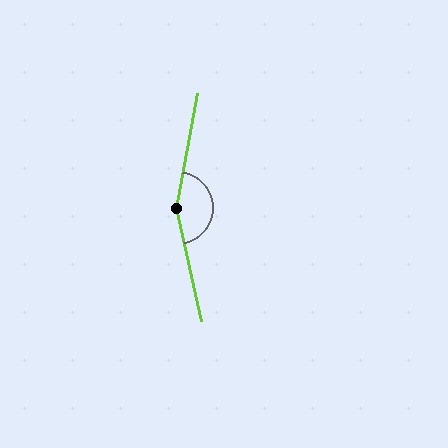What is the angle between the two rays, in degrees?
Approximately 157 degrees.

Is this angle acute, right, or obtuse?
It is obtuse.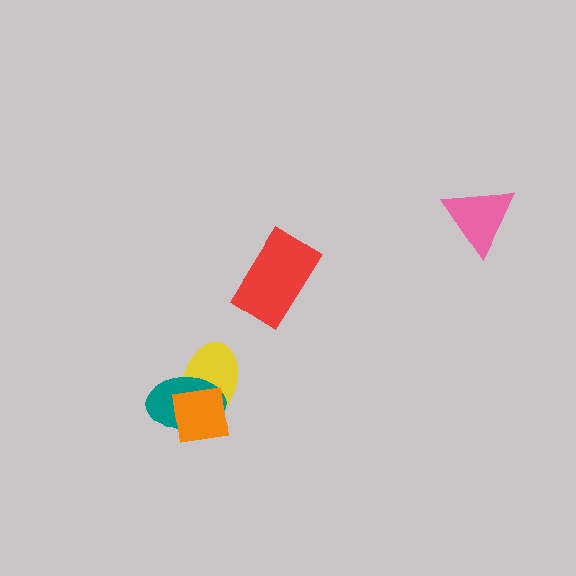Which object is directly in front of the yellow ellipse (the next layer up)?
The teal ellipse is directly in front of the yellow ellipse.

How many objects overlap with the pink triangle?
0 objects overlap with the pink triangle.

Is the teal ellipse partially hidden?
Yes, it is partially covered by another shape.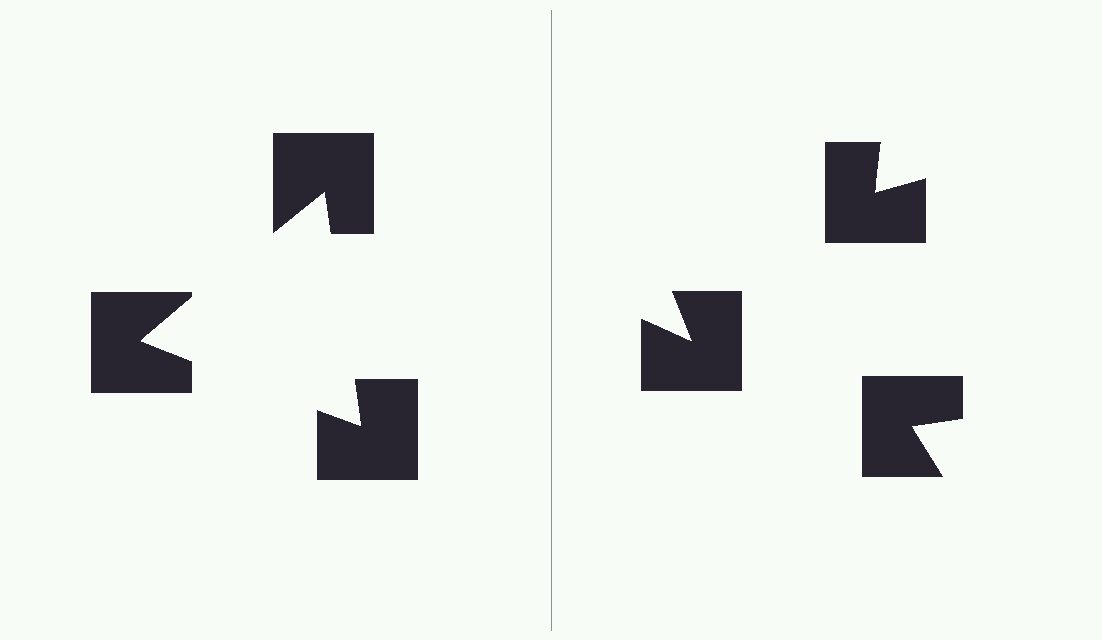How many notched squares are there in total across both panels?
6 — 3 on each side.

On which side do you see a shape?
An illusory triangle appears on the left side. On the right side the wedge cuts are rotated, so no coherent shape forms.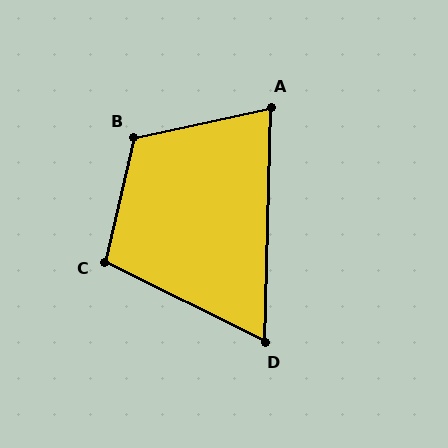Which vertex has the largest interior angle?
B, at approximately 115 degrees.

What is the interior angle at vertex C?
Approximately 103 degrees (obtuse).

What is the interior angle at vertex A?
Approximately 77 degrees (acute).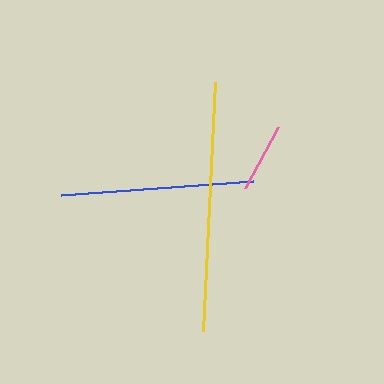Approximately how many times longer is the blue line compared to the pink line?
The blue line is approximately 2.8 times the length of the pink line.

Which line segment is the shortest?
The pink line is the shortest at approximately 70 pixels.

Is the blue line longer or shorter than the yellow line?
The yellow line is longer than the blue line.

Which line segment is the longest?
The yellow line is the longest at approximately 249 pixels.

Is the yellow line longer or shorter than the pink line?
The yellow line is longer than the pink line.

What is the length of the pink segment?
The pink segment is approximately 70 pixels long.